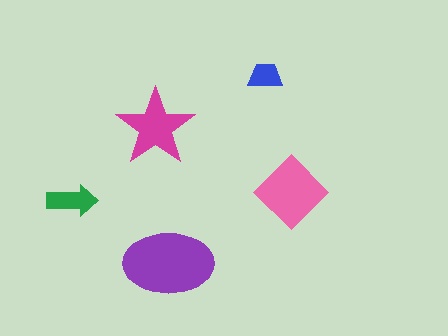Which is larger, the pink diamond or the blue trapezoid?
The pink diamond.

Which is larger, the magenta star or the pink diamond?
The pink diamond.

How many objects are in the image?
There are 5 objects in the image.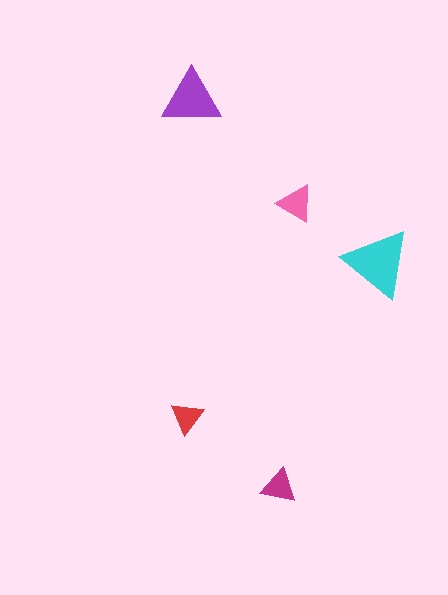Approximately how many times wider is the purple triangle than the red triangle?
About 2 times wider.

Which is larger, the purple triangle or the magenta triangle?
The purple one.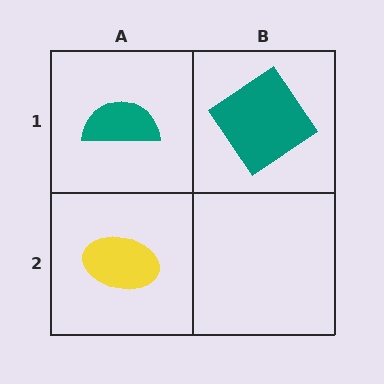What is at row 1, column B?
A teal diamond.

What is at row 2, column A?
A yellow ellipse.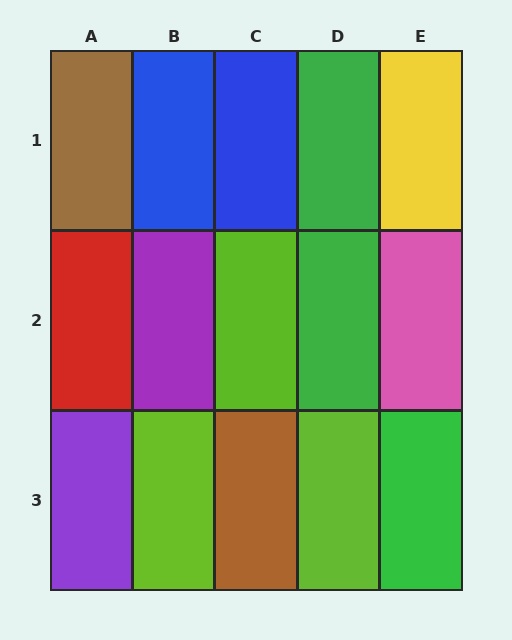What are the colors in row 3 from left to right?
Purple, lime, brown, lime, green.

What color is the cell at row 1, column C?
Blue.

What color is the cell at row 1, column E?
Yellow.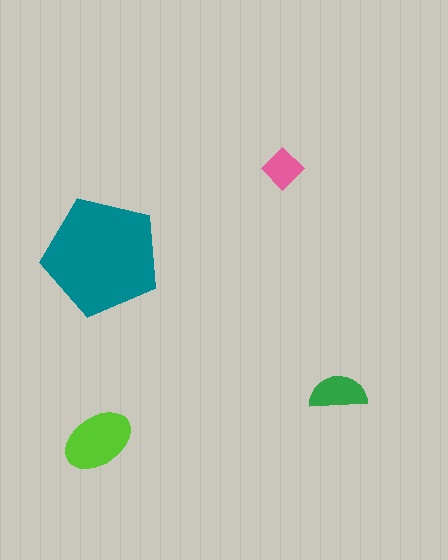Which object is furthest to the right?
The green semicircle is rightmost.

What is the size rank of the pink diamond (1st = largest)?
4th.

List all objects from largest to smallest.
The teal pentagon, the lime ellipse, the green semicircle, the pink diamond.